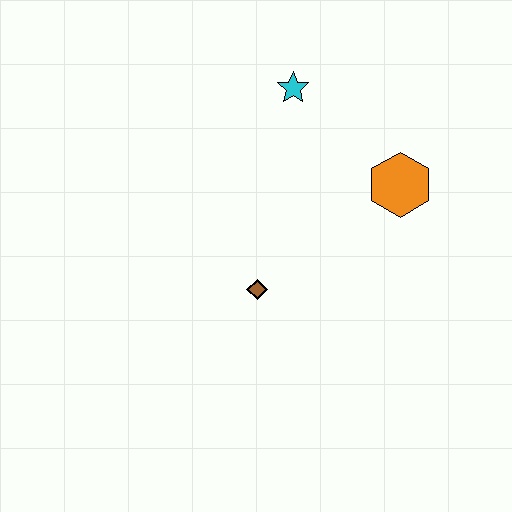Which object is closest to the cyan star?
The orange hexagon is closest to the cyan star.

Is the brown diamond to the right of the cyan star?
No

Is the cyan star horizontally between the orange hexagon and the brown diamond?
Yes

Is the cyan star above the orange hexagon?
Yes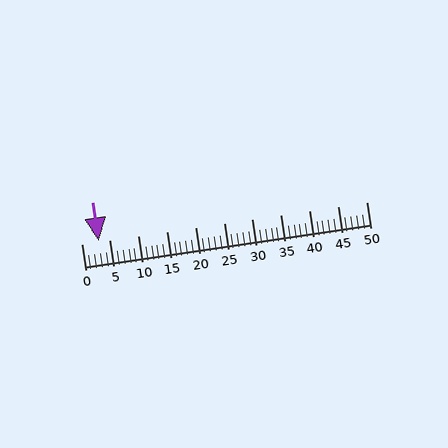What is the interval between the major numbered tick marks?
The major tick marks are spaced 5 units apart.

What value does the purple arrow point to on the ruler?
The purple arrow points to approximately 3.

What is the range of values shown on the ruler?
The ruler shows values from 0 to 50.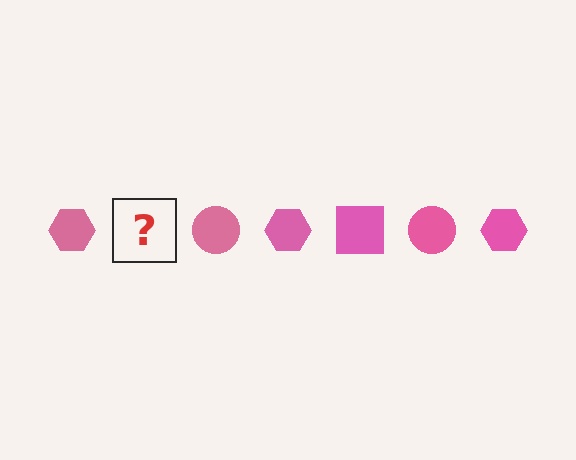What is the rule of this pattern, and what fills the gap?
The rule is that the pattern cycles through hexagon, square, circle shapes in pink. The gap should be filled with a pink square.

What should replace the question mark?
The question mark should be replaced with a pink square.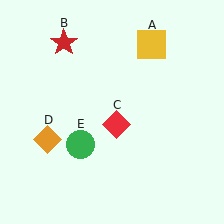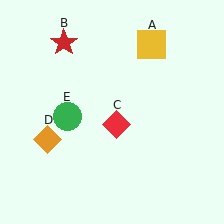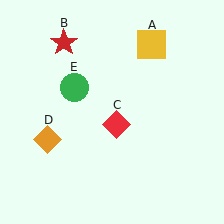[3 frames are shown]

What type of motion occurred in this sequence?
The green circle (object E) rotated clockwise around the center of the scene.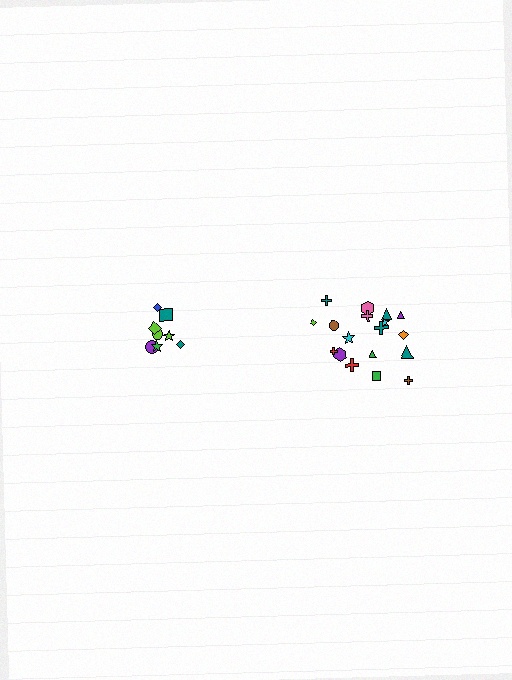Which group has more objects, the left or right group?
The right group.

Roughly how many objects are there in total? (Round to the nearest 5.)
Roughly 25 objects in total.